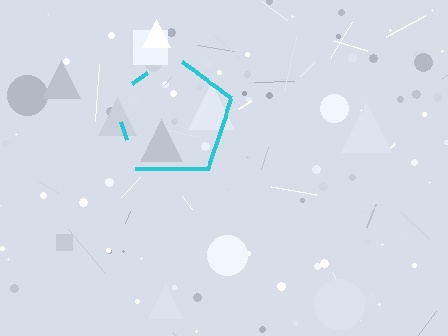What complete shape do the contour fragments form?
The contour fragments form a pentagon.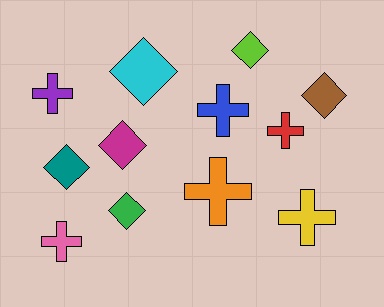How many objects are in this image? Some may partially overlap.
There are 12 objects.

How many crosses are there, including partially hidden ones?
There are 6 crosses.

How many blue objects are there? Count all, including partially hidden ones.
There is 1 blue object.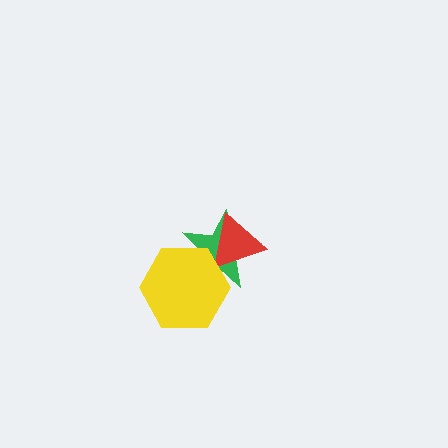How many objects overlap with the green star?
2 objects overlap with the green star.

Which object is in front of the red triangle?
The yellow hexagon is in front of the red triangle.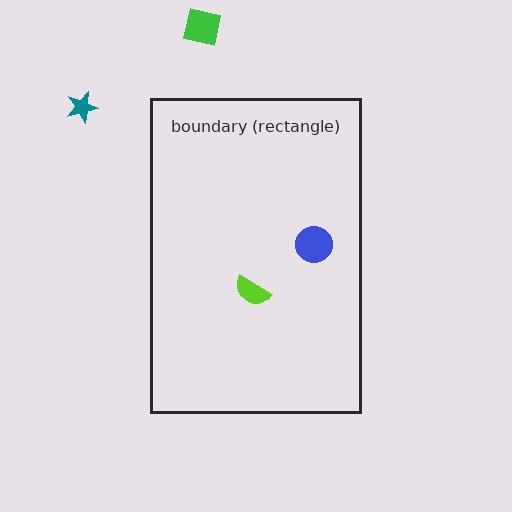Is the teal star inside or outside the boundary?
Outside.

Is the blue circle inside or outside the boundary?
Inside.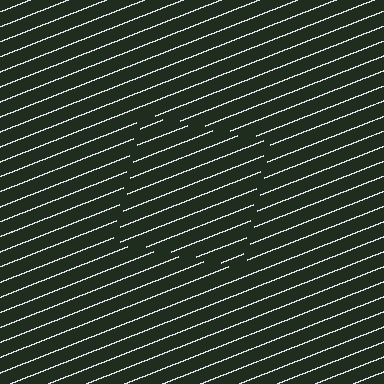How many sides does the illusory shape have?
4 sides — the line-ends trace a square.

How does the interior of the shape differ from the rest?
The interior of the shape contains the same grating, shifted by half a period — the contour is defined by the phase discontinuity where line-ends from the inner and outer gratings abut.